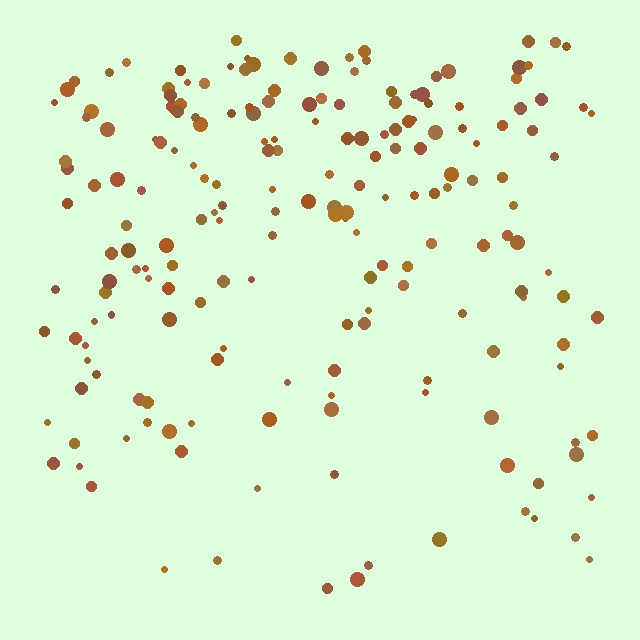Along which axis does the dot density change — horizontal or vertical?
Vertical.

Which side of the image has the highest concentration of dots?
The top.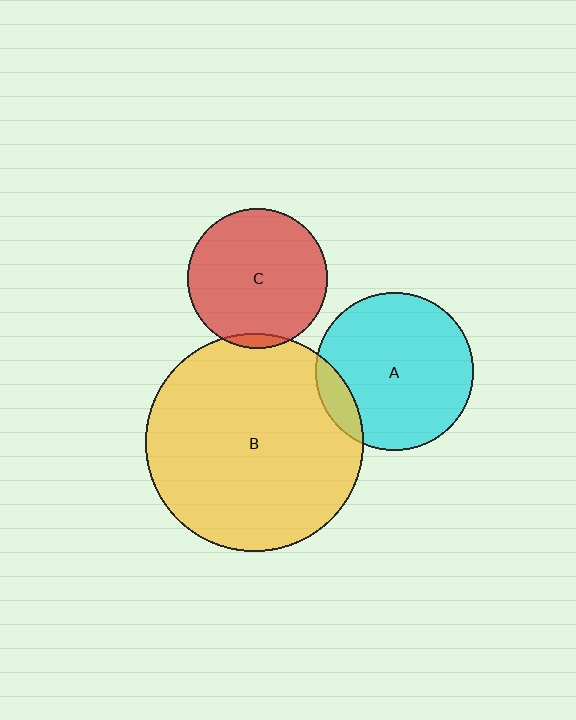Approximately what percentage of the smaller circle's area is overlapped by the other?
Approximately 10%.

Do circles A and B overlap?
Yes.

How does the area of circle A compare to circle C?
Approximately 1.3 times.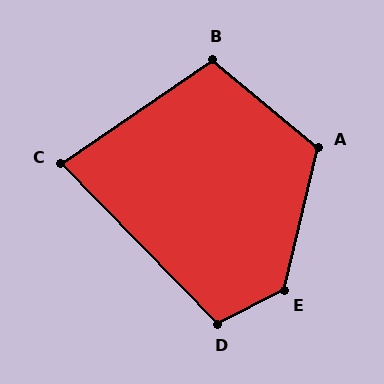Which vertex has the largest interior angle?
E, at approximately 131 degrees.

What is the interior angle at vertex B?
Approximately 106 degrees (obtuse).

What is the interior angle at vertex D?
Approximately 107 degrees (obtuse).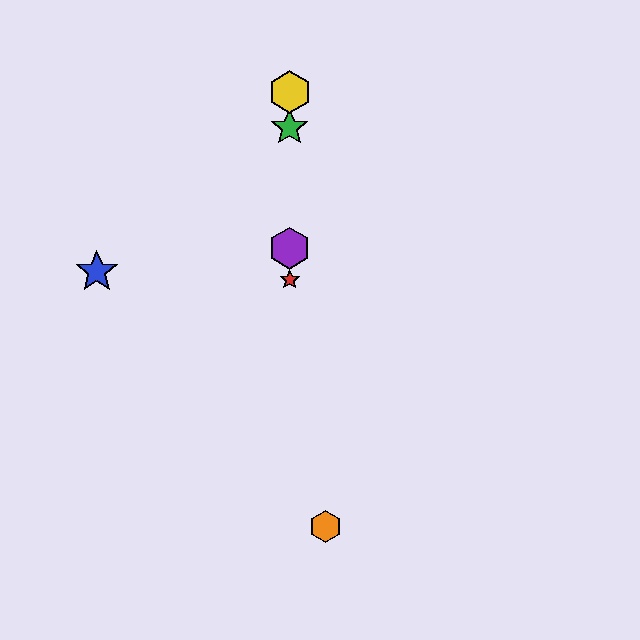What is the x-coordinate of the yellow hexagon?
The yellow hexagon is at x≈290.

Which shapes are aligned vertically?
The red star, the green star, the yellow hexagon, the purple hexagon are aligned vertically.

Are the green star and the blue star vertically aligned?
No, the green star is at x≈290 and the blue star is at x≈97.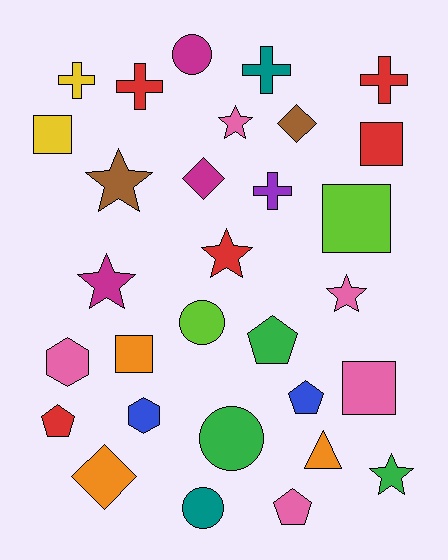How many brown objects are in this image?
There are 2 brown objects.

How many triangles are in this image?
There is 1 triangle.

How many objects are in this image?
There are 30 objects.